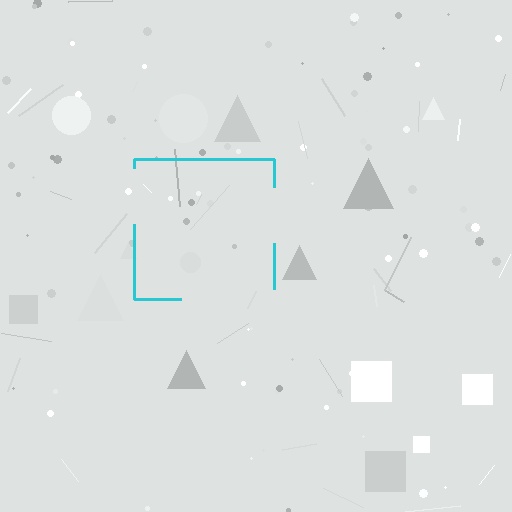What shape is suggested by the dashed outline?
The dashed outline suggests a square.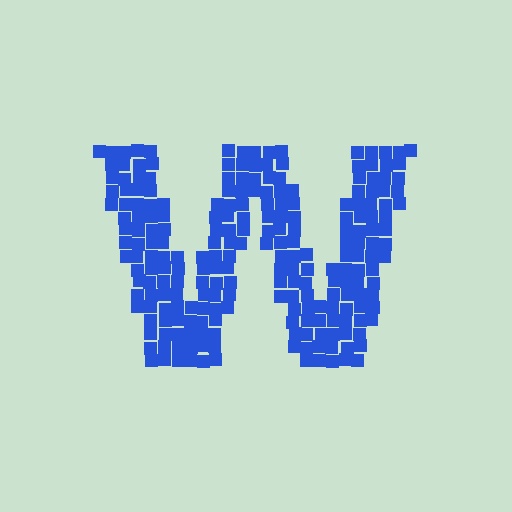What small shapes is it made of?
It is made of small squares.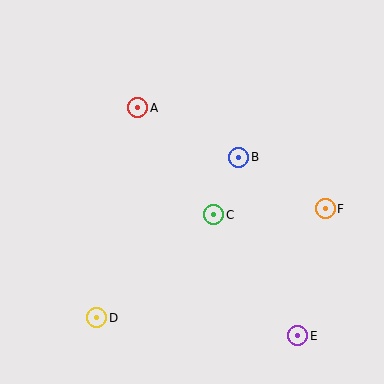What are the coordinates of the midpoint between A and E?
The midpoint between A and E is at (218, 222).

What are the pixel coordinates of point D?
Point D is at (97, 318).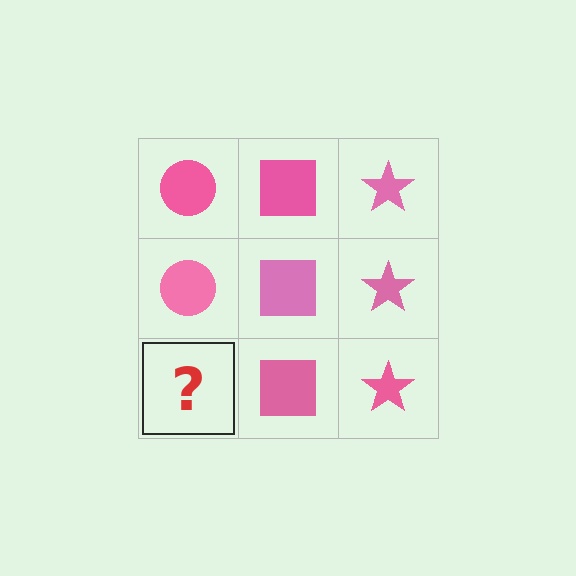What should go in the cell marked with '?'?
The missing cell should contain a pink circle.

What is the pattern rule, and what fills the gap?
The rule is that each column has a consistent shape. The gap should be filled with a pink circle.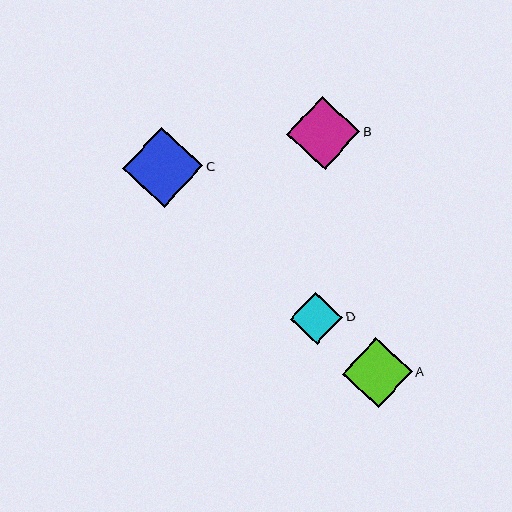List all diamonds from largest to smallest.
From largest to smallest: C, B, A, D.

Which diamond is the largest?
Diamond C is the largest with a size of approximately 80 pixels.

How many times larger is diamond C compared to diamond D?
Diamond C is approximately 1.5 times the size of diamond D.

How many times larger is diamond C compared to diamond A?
Diamond C is approximately 1.1 times the size of diamond A.